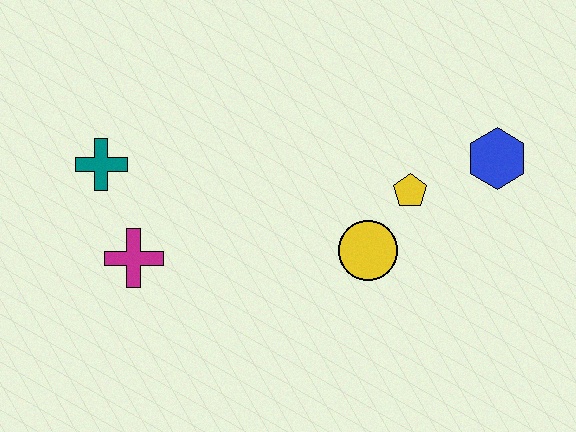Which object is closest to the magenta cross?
The teal cross is closest to the magenta cross.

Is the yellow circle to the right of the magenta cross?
Yes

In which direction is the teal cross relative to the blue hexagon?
The teal cross is to the left of the blue hexagon.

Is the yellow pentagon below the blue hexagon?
Yes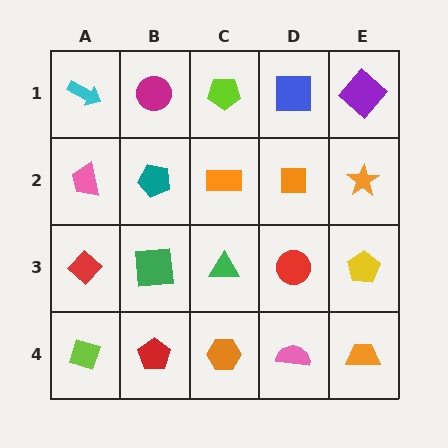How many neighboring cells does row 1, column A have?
2.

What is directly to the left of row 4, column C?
A red pentagon.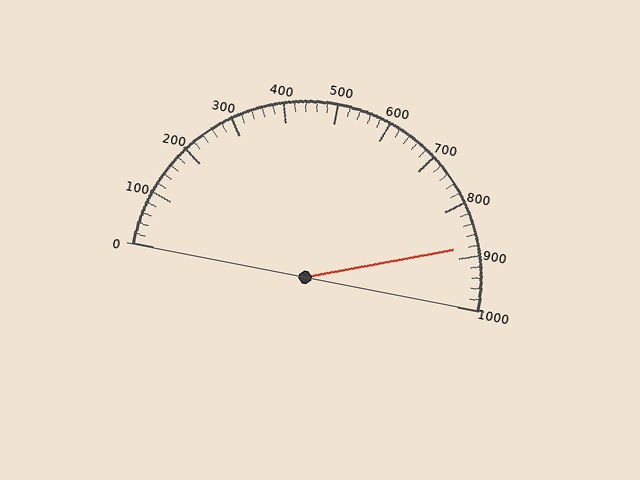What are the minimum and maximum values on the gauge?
The gauge ranges from 0 to 1000.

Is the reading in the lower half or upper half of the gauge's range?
The reading is in the upper half of the range (0 to 1000).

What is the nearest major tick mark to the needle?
The nearest major tick mark is 900.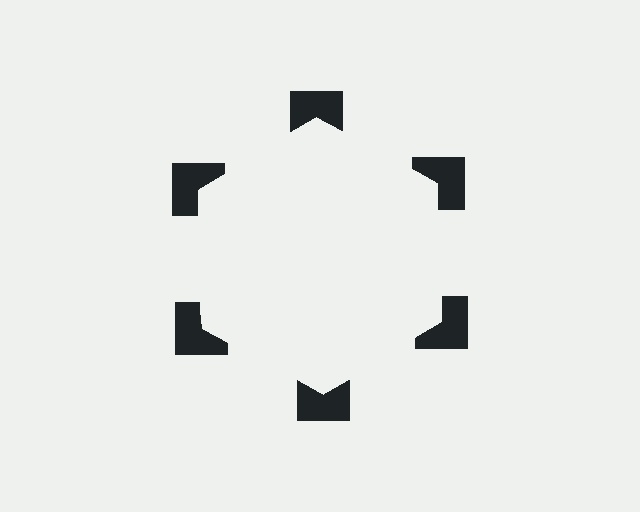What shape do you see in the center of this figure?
An illusory hexagon — its edges are inferred from the aligned wedge cuts in the notched squares, not physically drawn.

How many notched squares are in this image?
There are 6 — one at each vertex of the illusory hexagon.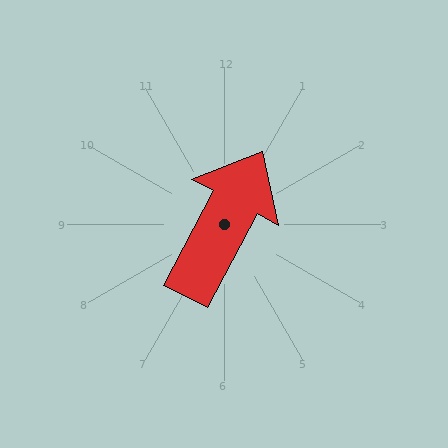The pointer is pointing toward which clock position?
Roughly 1 o'clock.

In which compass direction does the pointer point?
Northeast.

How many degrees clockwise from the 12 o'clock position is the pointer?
Approximately 28 degrees.